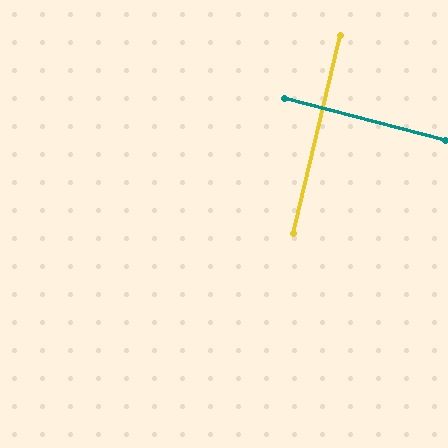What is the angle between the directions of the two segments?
Approximately 89 degrees.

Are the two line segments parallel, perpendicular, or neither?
Perpendicular — they meet at approximately 89°.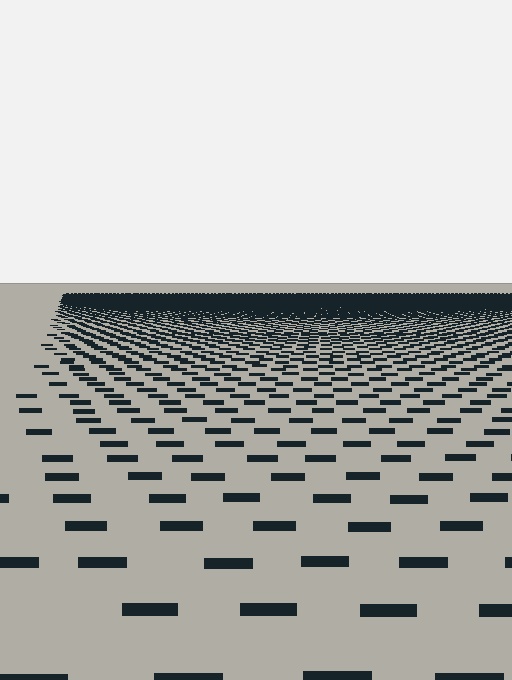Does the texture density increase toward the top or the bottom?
Density increases toward the top.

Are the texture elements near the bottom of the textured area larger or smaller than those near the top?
Larger. Near the bottom, elements are closer to the viewer and appear at a bigger on-screen size.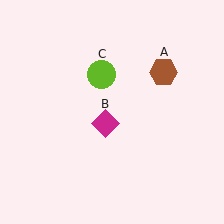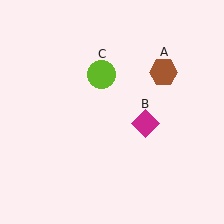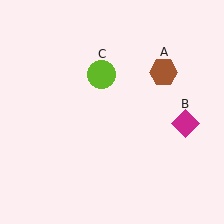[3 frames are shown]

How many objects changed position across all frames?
1 object changed position: magenta diamond (object B).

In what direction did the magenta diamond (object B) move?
The magenta diamond (object B) moved right.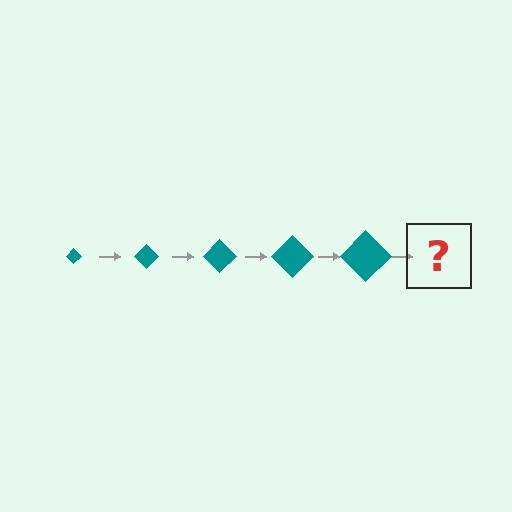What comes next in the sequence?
The next element should be a teal diamond, larger than the previous one.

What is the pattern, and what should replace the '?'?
The pattern is that the diamond gets progressively larger each step. The '?' should be a teal diamond, larger than the previous one.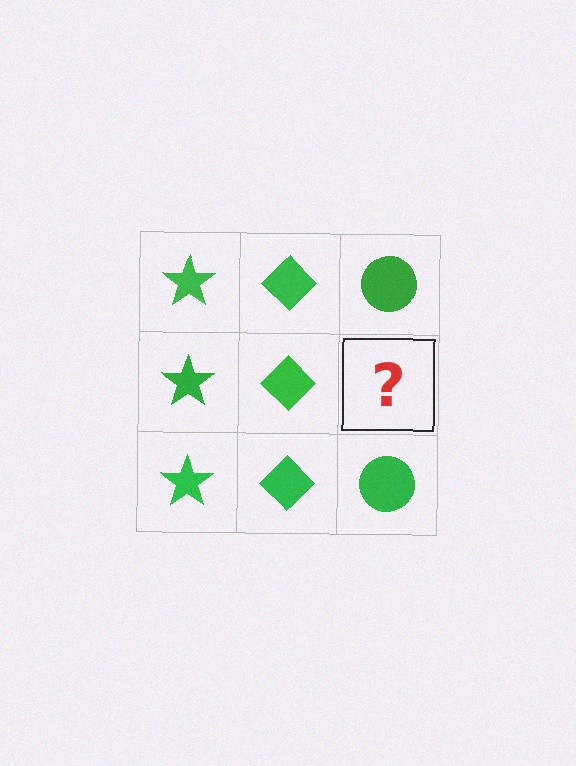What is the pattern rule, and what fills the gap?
The rule is that each column has a consistent shape. The gap should be filled with a green circle.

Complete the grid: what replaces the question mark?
The question mark should be replaced with a green circle.